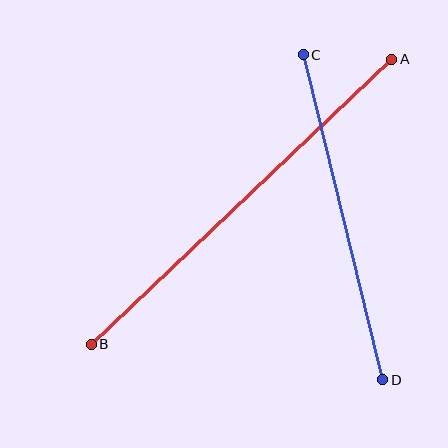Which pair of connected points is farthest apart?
Points A and B are farthest apart.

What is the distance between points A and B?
The distance is approximately 414 pixels.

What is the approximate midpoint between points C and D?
The midpoint is at approximately (343, 217) pixels.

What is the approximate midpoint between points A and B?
The midpoint is at approximately (242, 202) pixels.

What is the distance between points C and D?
The distance is approximately 334 pixels.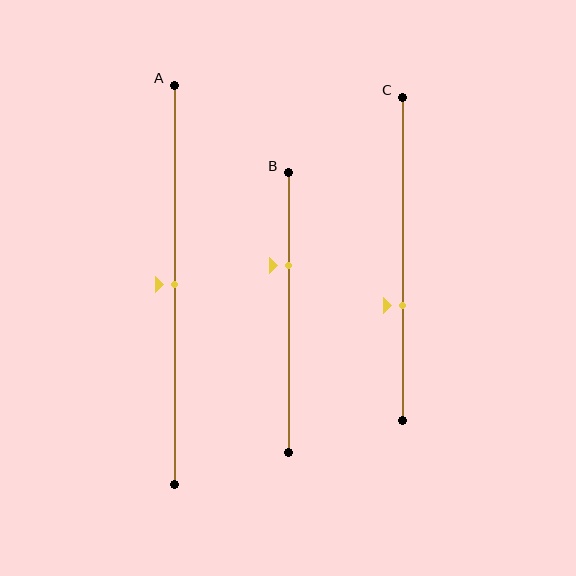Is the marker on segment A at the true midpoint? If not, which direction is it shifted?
Yes, the marker on segment A is at the true midpoint.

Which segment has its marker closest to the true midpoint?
Segment A has its marker closest to the true midpoint.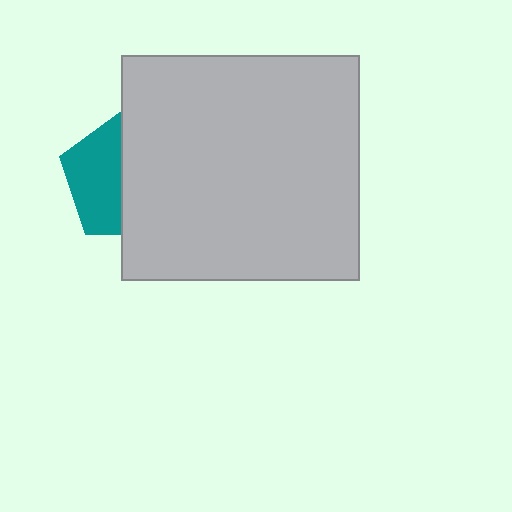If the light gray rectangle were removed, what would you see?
You would see the complete teal pentagon.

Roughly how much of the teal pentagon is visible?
A small part of it is visible (roughly 45%).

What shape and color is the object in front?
The object in front is a light gray rectangle.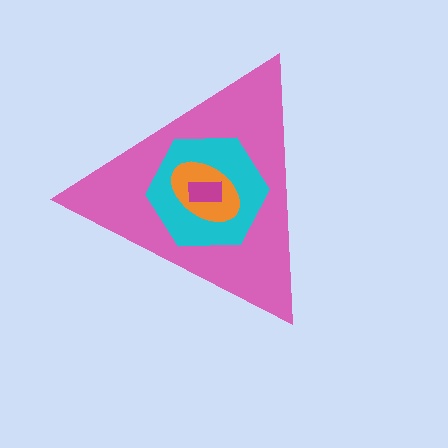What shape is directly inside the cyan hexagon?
The orange ellipse.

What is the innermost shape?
The magenta rectangle.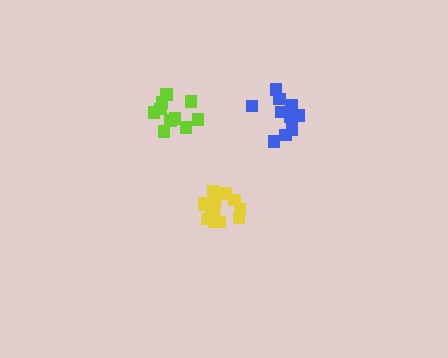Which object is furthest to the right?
The blue cluster is rightmost.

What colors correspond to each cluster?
The clusters are colored: yellow, blue, lime.